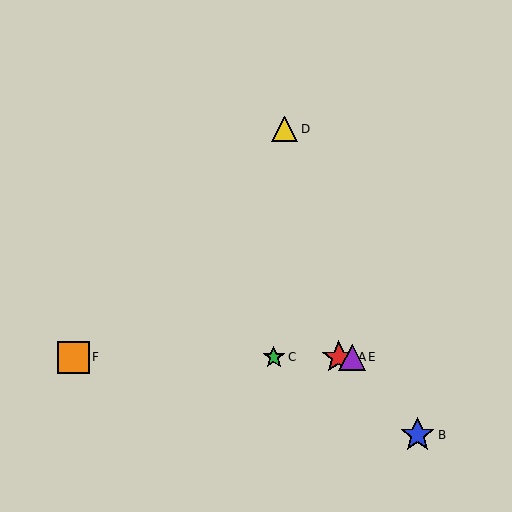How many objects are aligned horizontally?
4 objects (A, C, E, F) are aligned horizontally.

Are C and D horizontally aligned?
No, C is at y≈357 and D is at y≈129.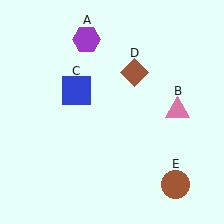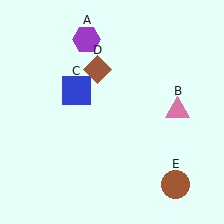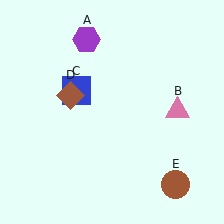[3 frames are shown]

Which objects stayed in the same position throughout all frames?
Purple hexagon (object A) and pink triangle (object B) and blue square (object C) and brown circle (object E) remained stationary.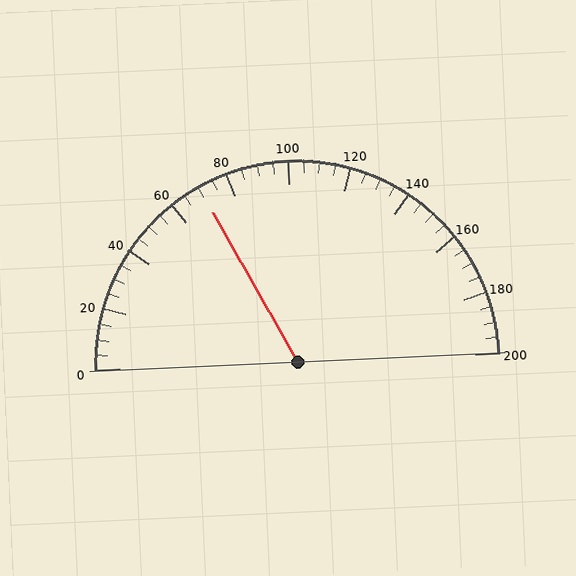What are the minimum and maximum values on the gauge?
The gauge ranges from 0 to 200.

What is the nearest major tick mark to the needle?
The nearest major tick mark is 80.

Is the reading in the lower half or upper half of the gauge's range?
The reading is in the lower half of the range (0 to 200).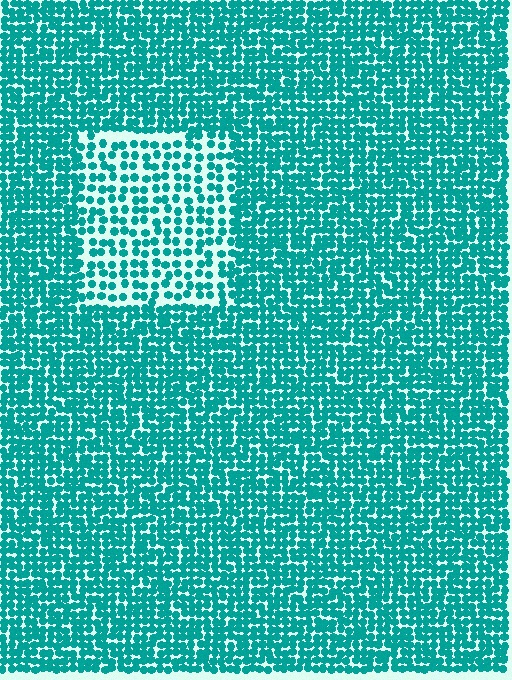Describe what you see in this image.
The image contains small teal elements arranged at two different densities. A rectangle-shaped region is visible where the elements are less densely packed than the surrounding area.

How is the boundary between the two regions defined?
The boundary is defined by a change in element density (approximately 1.9x ratio). All elements are the same color, size, and shape.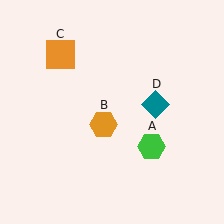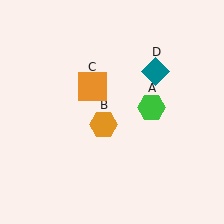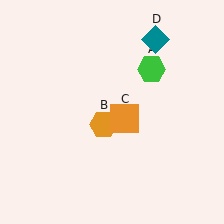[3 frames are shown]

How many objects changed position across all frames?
3 objects changed position: green hexagon (object A), orange square (object C), teal diamond (object D).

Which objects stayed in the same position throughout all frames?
Orange hexagon (object B) remained stationary.